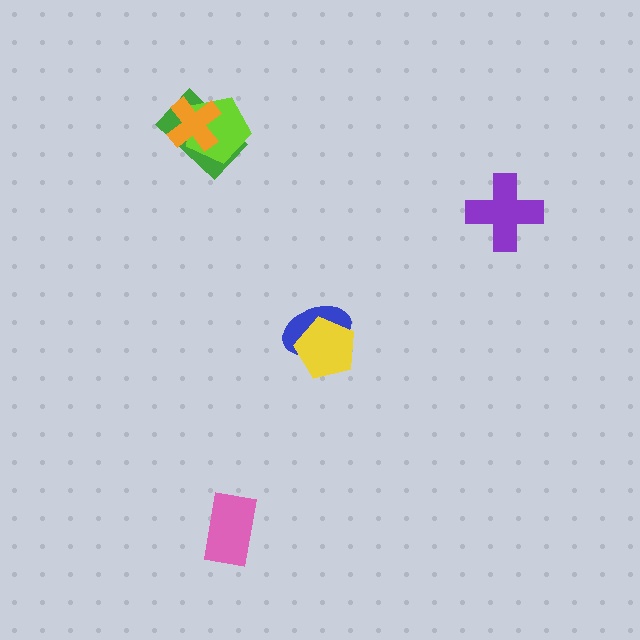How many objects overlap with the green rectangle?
2 objects overlap with the green rectangle.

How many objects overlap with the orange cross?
2 objects overlap with the orange cross.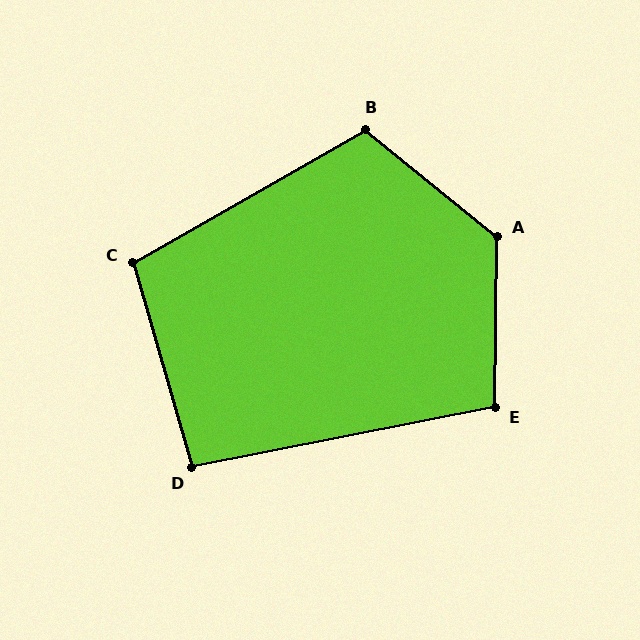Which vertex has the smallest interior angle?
D, at approximately 95 degrees.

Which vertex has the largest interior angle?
A, at approximately 128 degrees.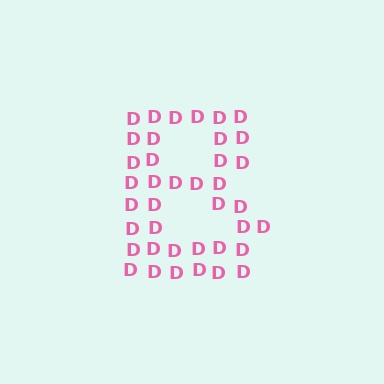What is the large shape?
The large shape is the letter B.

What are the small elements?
The small elements are letter D's.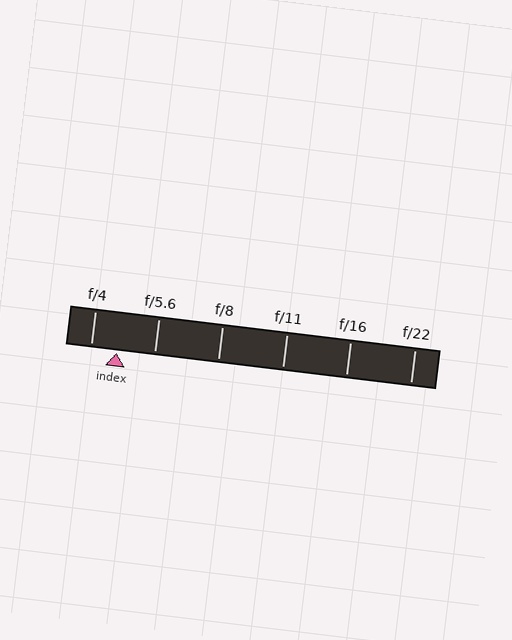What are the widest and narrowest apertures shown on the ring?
The widest aperture shown is f/4 and the narrowest is f/22.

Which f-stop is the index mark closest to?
The index mark is closest to f/4.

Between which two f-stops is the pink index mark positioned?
The index mark is between f/4 and f/5.6.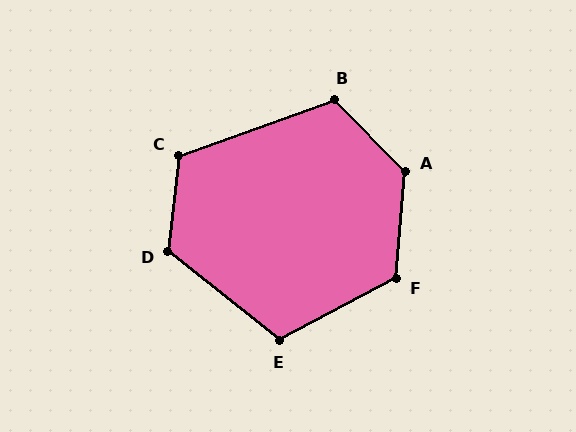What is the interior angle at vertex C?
Approximately 116 degrees (obtuse).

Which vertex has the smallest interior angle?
E, at approximately 113 degrees.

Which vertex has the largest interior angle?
A, at approximately 131 degrees.